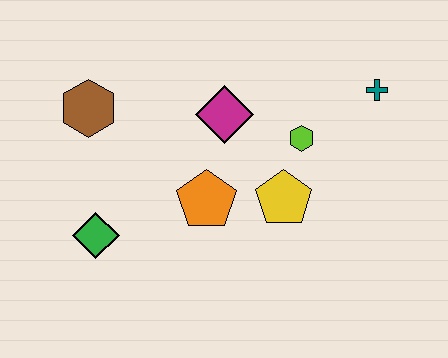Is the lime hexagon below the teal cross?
Yes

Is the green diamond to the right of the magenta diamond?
No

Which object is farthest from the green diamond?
The teal cross is farthest from the green diamond.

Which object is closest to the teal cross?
The lime hexagon is closest to the teal cross.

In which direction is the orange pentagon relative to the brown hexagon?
The orange pentagon is to the right of the brown hexagon.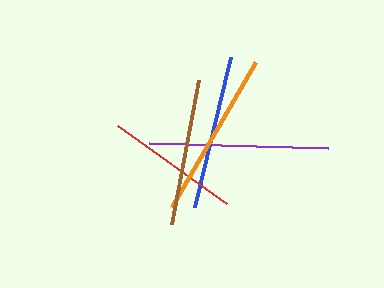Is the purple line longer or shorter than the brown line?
The purple line is longer than the brown line.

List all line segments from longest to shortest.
From longest to shortest: purple, orange, blue, brown, red.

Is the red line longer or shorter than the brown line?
The brown line is longer than the red line.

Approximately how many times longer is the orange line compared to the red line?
The orange line is approximately 1.3 times the length of the red line.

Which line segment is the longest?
The purple line is the longest at approximately 179 pixels.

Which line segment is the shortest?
The red line is the shortest at approximately 134 pixels.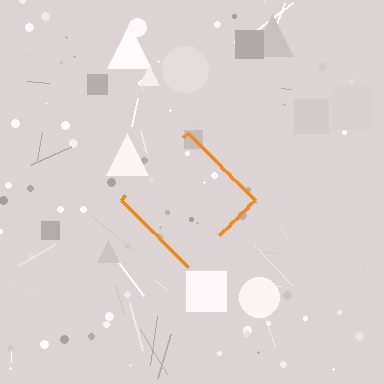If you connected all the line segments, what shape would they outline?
They would outline a diamond.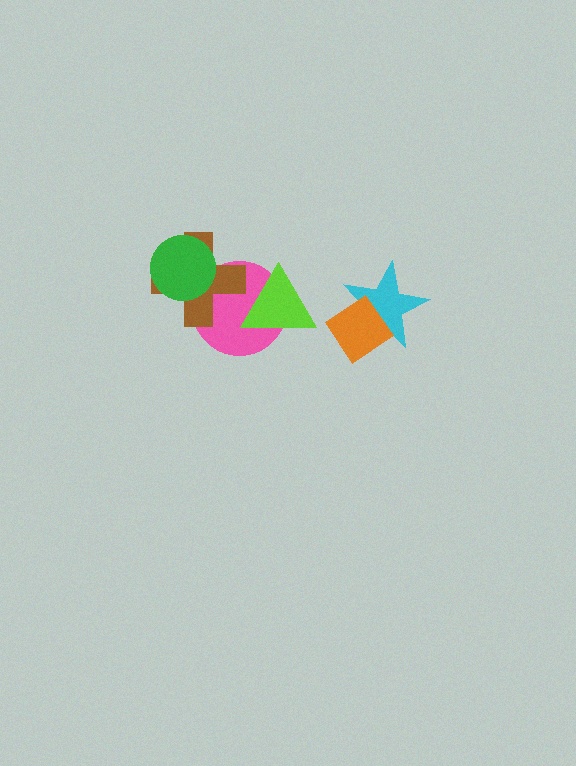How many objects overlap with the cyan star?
1 object overlaps with the cyan star.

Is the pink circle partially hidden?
Yes, it is partially covered by another shape.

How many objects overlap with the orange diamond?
1 object overlaps with the orange diamond.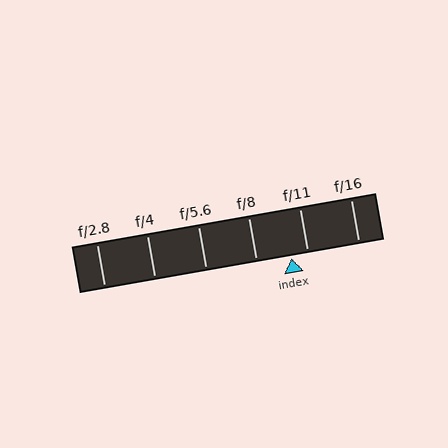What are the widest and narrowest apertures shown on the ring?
The widest aperture shown is f/2.8 and the narrowest is f/16.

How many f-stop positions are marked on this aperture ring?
There are 6 f-stop positions marked.